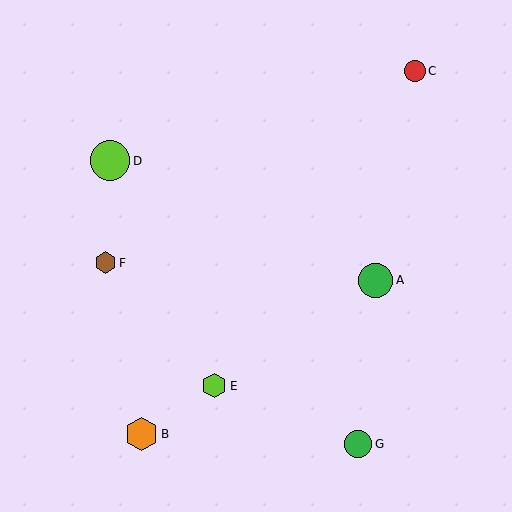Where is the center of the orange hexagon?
The center of the orange hexagon is at (142, 434).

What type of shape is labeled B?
Shape B is an orange hexagon.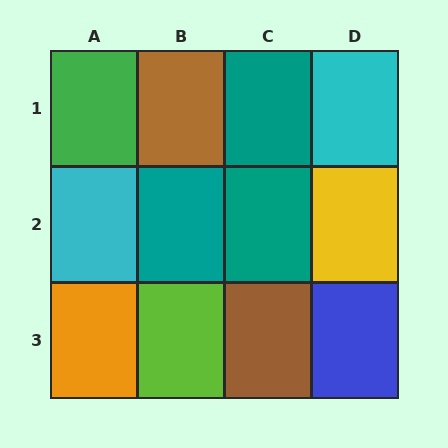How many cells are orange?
1 cell is orange.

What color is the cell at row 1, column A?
Green.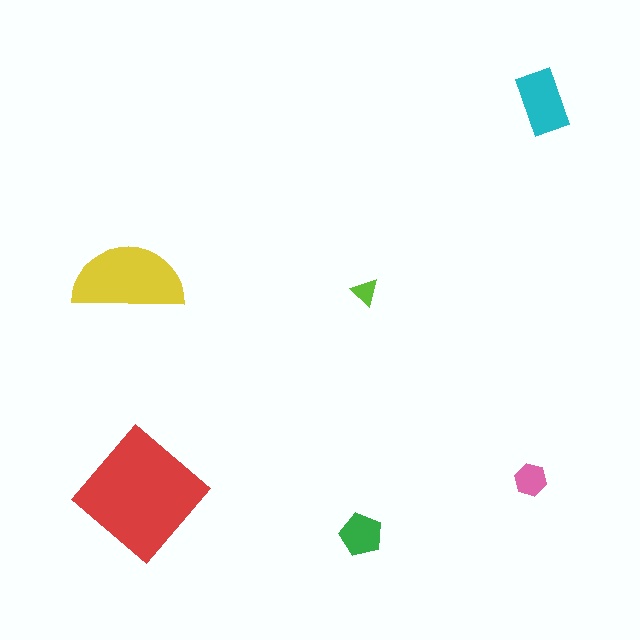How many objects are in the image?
There are 6 objects in the image.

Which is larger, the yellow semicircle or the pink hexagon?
The yellow semicircle.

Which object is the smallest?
The lime triangle.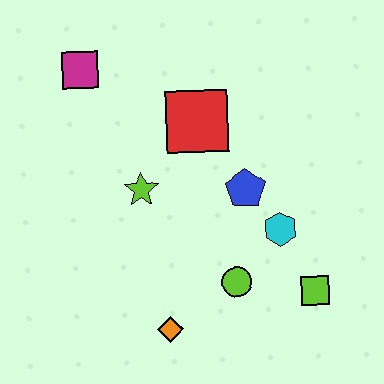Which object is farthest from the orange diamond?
The magenta square is farthest from the orange diamond.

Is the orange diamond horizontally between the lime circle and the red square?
No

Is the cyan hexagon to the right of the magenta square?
Yes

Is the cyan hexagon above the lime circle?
Yes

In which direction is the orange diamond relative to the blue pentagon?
The orange diamond is below the blue pentagon.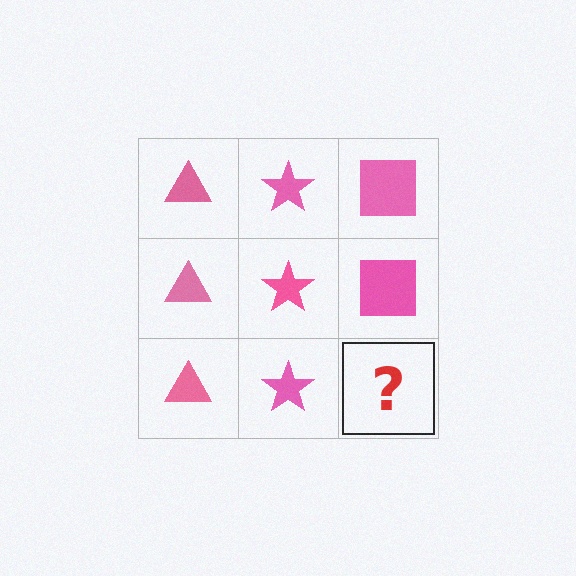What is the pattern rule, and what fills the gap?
The rule is that each column has a consistent shape. The gap should be filled with a pink square.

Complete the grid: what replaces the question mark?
The question mark should be replaced with a pink square.